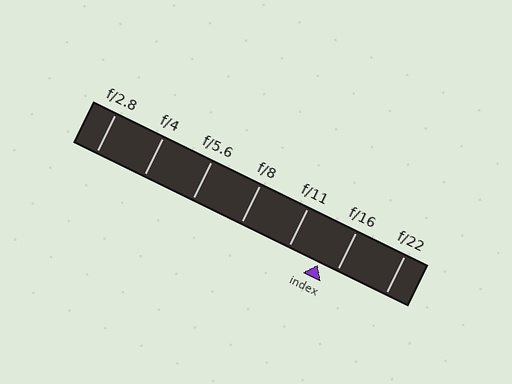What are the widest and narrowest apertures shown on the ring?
The widest aperture shown is f/2.8 and the narrowest is f/22.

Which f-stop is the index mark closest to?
The index mark is closest to f/16.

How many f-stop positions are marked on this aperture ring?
There are 7 f-stop positions marked.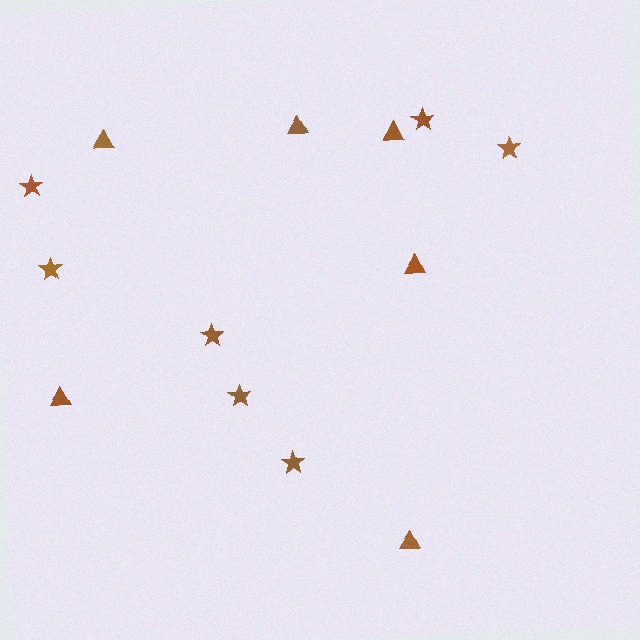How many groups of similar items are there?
There are 2 groups: one group of stars (7) and one group of triangles (6).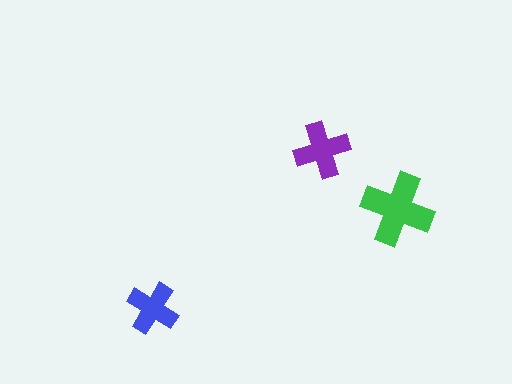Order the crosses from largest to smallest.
the green one, the purple one, the blue one.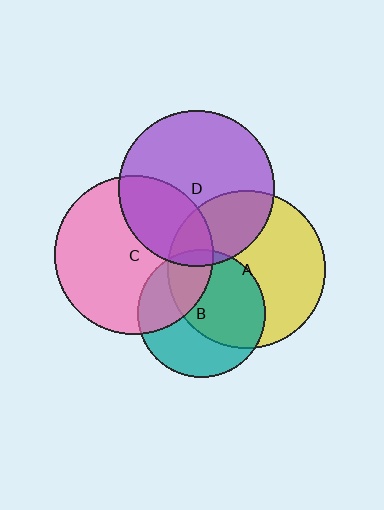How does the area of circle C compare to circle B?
Approximately 1.5 times.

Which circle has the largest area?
Circle C (pink).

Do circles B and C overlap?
Yes.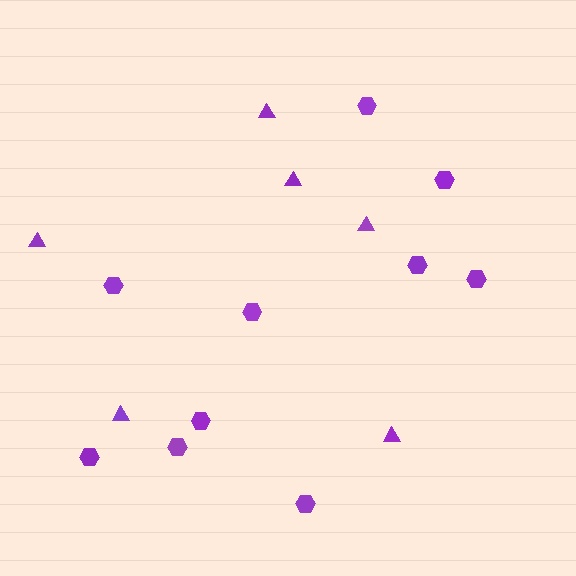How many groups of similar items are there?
There are 2 groups: one group of hexagons (10) and one group of triangles (6).